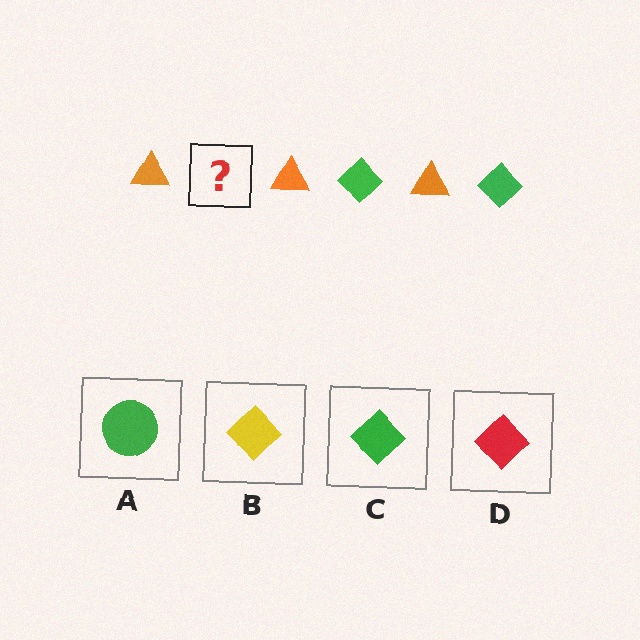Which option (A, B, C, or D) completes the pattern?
C.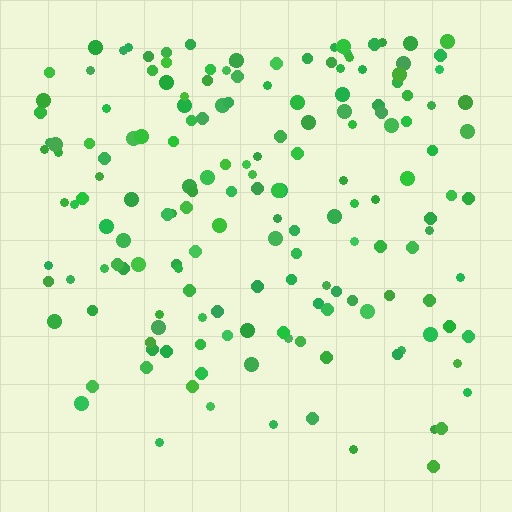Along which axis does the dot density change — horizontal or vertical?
Vertical.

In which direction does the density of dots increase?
From bottom to top, with the top side densest.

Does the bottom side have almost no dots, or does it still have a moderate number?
Still a moderate number, just noticeably fewer than the top.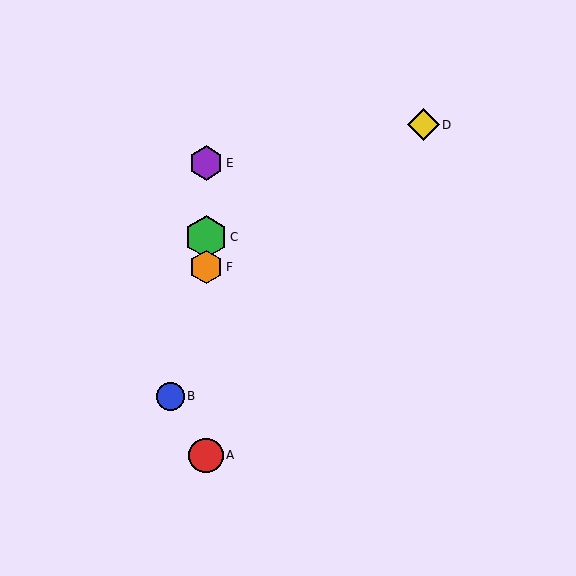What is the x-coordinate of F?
Object F is at x≈206.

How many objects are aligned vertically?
4 objects (A, C, E, F) are aligned vertically.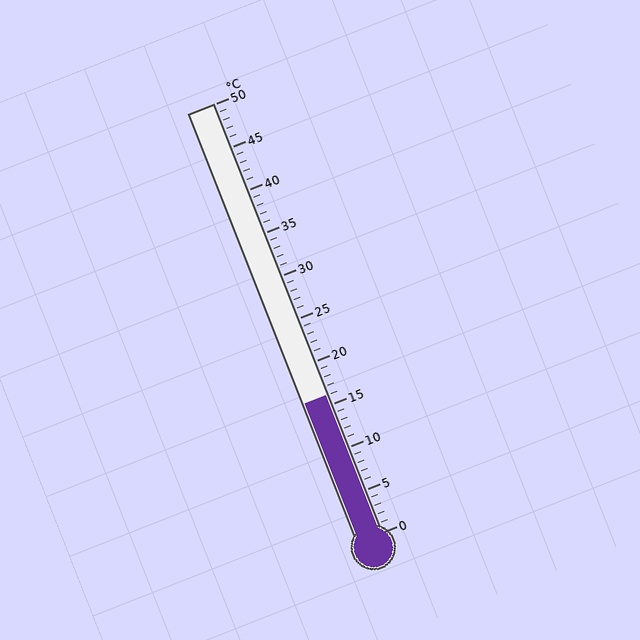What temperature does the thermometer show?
The thermometer shows approximately 16°C.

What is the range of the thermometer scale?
The thermometer scale ranges from 0°C to 50°C.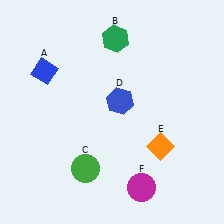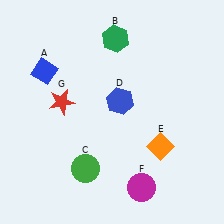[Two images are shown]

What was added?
A red star (G) was added in Image 2.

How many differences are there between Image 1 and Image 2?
There is 1 difference between the two images.